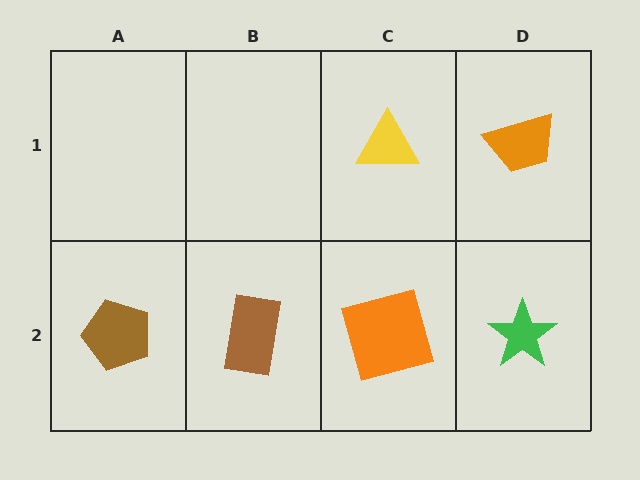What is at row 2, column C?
An orange square.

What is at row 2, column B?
A brown rectangle.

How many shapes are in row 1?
2 shapes.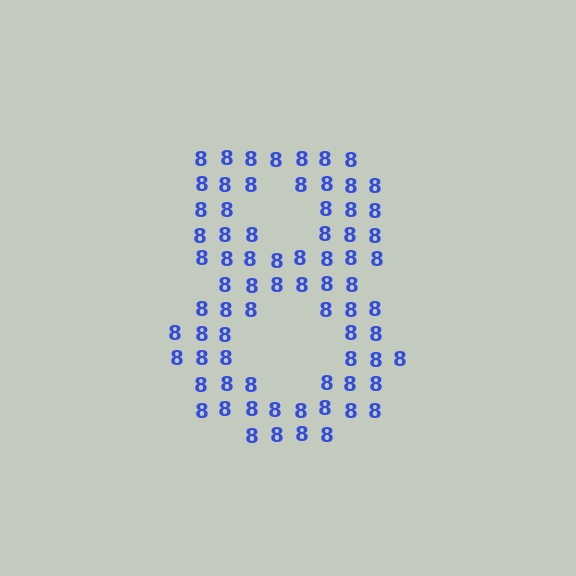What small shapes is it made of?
It is made of small digit 8's.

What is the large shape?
The large shape is the digit 8.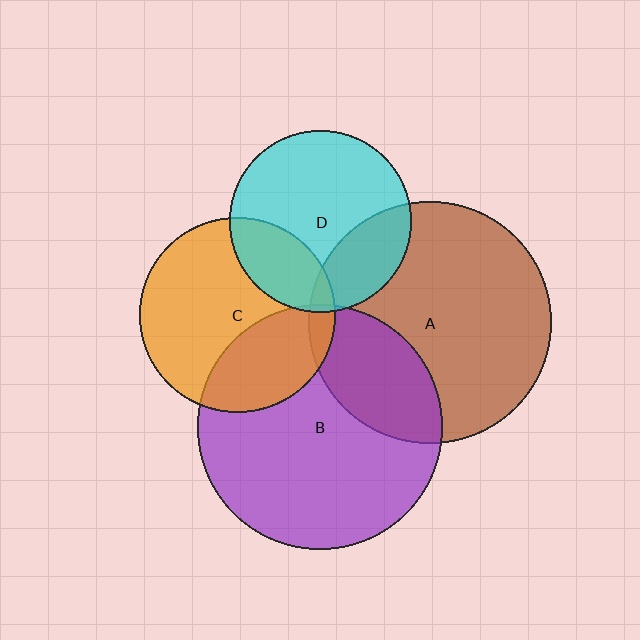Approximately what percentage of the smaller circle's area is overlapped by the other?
Approximately 25%.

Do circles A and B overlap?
Yes.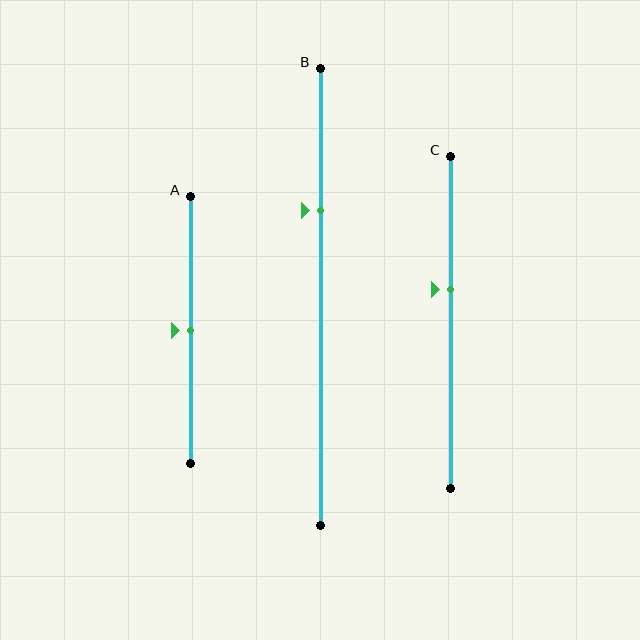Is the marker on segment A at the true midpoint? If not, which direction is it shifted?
Yes, the marker on segment A is at the true midpoint.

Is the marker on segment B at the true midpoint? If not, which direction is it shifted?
No, the marker on segment B is shifted upward by about 19% of the segment length.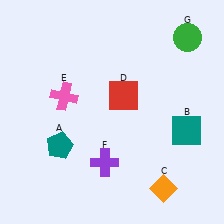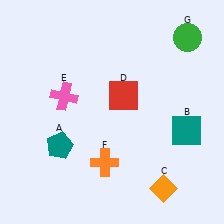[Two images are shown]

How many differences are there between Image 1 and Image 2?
There is 1 difference between the two images.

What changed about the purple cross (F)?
In Image 1, F is purple. In Image 2, it changed to orange.